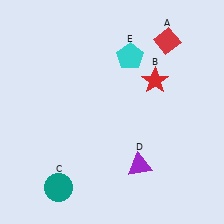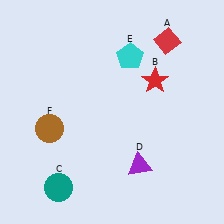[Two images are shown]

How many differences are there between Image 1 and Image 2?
There is 1 difference between the two images.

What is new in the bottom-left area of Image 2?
A brown circle (F) was added in the bottom-left area of Image 2.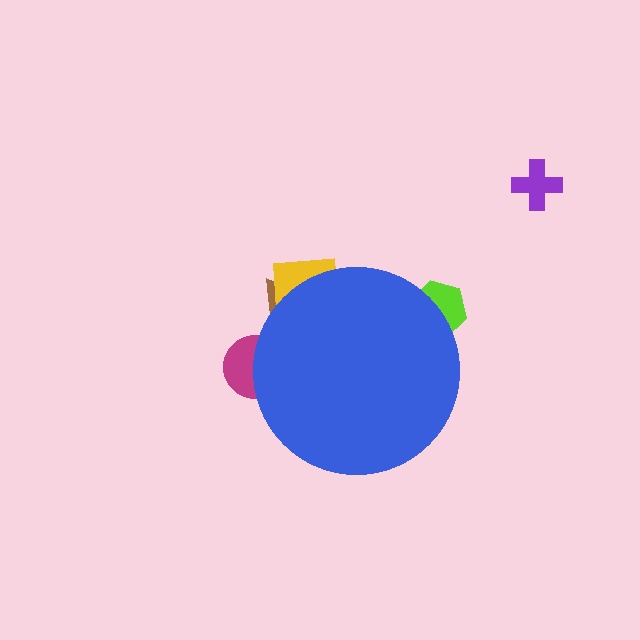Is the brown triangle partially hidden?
Yes, the brown triangle is partially hidden behind the blue circle.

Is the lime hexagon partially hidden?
Yes, the lime hexagon is partially hidden behind the blue circle.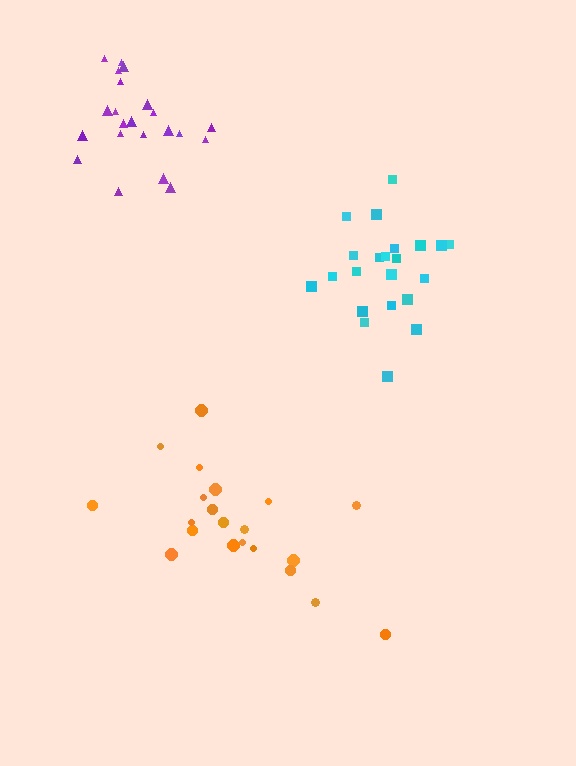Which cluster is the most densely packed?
Purple.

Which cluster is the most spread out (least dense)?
Orange.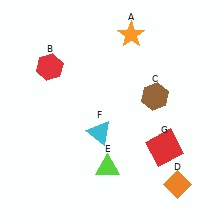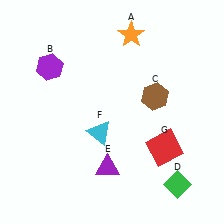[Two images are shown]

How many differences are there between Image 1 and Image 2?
There are 3 differences between the two images.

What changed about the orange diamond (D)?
In Image 1, D is orange. In Image 2, it changed to green.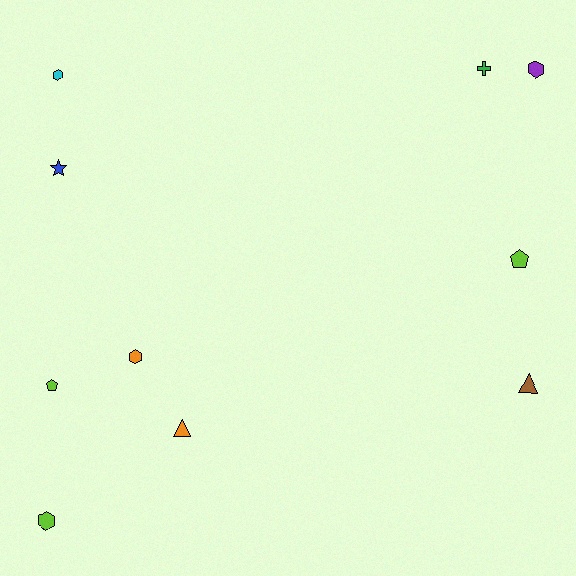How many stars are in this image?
There is 1 star.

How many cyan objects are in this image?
There is 1 cyan object.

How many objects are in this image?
There are 10 objects.